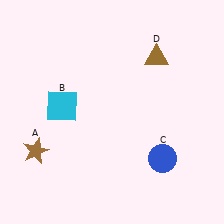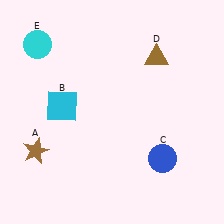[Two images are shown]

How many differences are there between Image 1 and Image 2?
There is 1 difference between the two images.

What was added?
A cyan circle (E) was added in Image 2.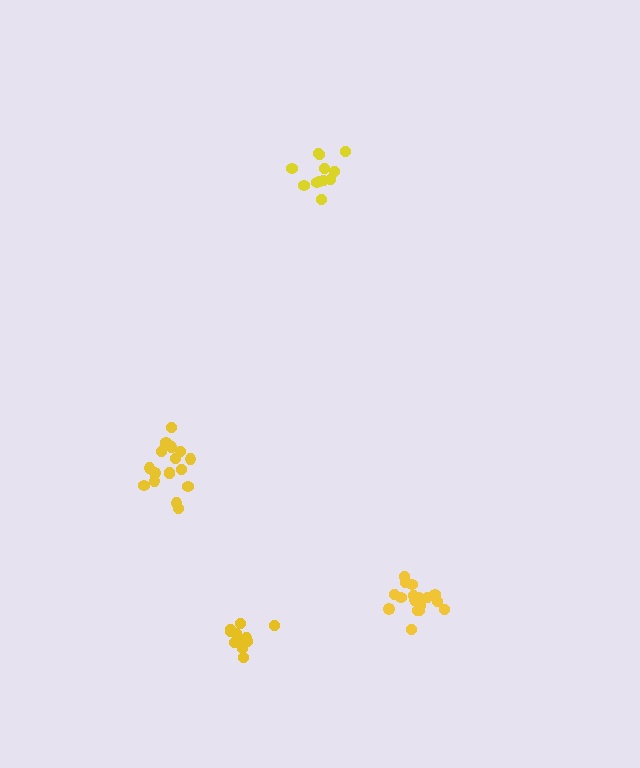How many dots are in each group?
Group 1: 12 dots, Group 2: 12 dots, Group 3: 18 dots, Group 4: 17 dots (59 total).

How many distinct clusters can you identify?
There are 4 distinct clusters.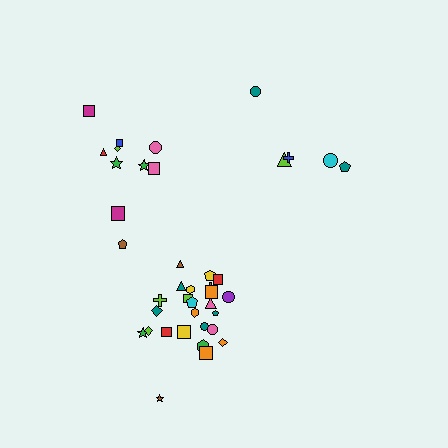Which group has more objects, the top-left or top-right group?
The top-left group.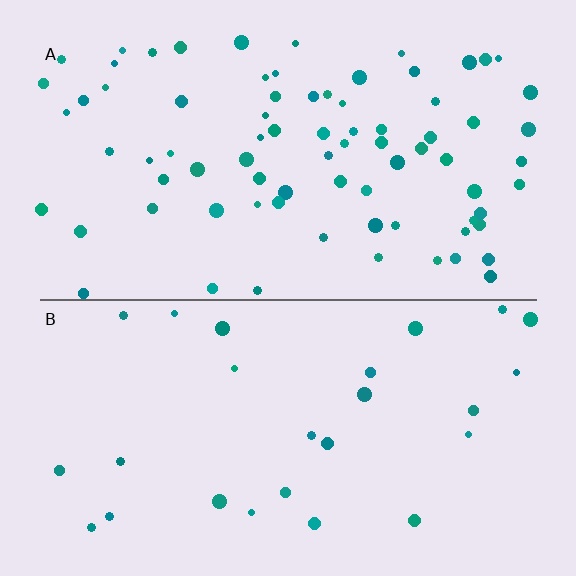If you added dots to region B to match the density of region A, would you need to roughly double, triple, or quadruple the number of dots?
Approximately triple.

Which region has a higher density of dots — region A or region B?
A (the top).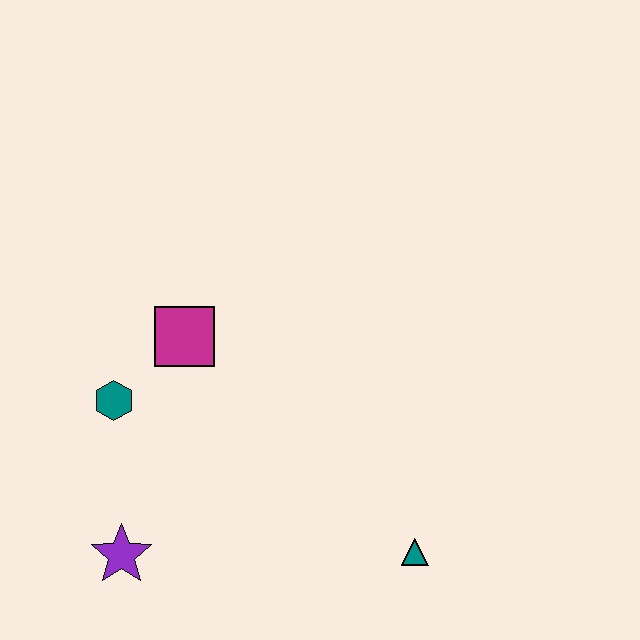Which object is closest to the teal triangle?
The purple star is closest to the teal triangle.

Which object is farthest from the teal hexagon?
The teal triangle is farthest from the teal hexagon.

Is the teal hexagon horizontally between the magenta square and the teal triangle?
No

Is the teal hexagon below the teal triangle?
No